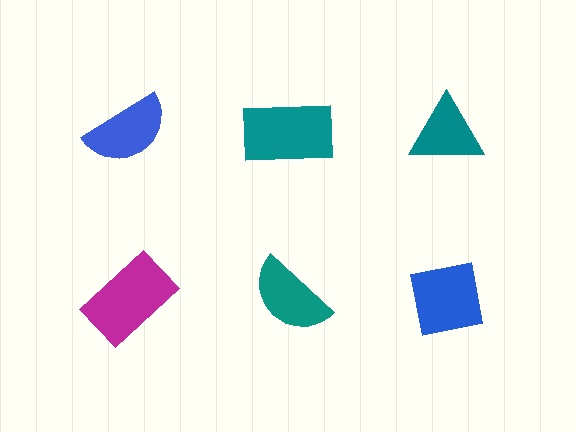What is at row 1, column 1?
A blue semicircle.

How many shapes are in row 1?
3 shapes.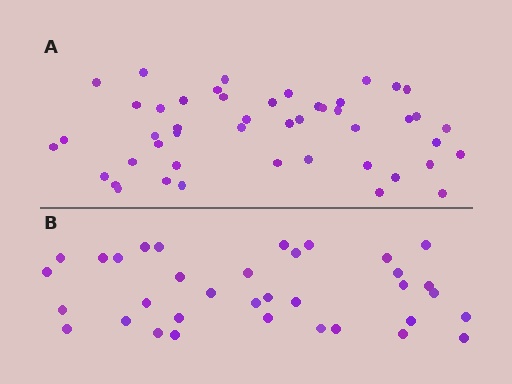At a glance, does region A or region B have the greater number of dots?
Region A (the top region) has more dots.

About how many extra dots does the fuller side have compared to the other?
Region A has roughly 12 or so more dots than region B.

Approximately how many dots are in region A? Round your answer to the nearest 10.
About 50 dots. (The exact count is 47, which rounds to 50.)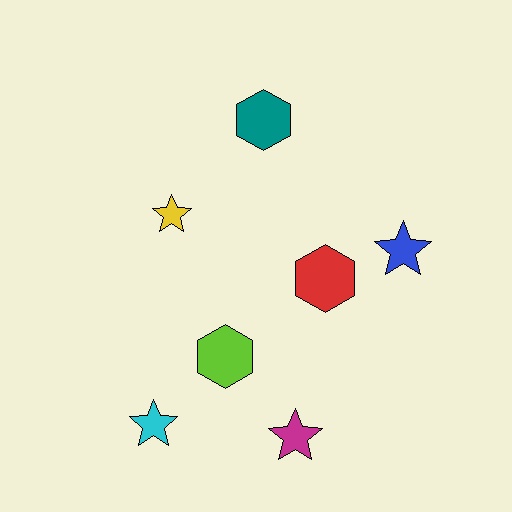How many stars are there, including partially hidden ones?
There are 4 stars.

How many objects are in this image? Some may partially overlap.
There are 7 objects.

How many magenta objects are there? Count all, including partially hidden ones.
There is 1 magenta object.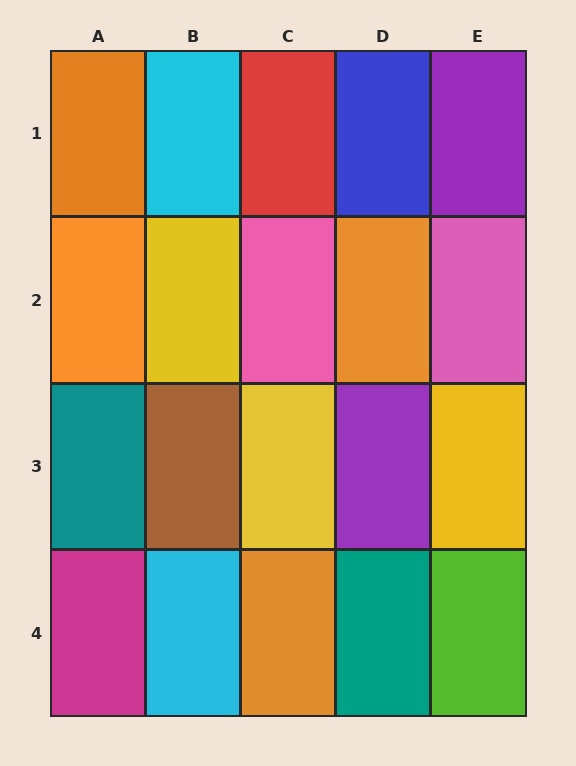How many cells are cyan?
2 cells are cyan.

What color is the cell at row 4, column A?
Magenta.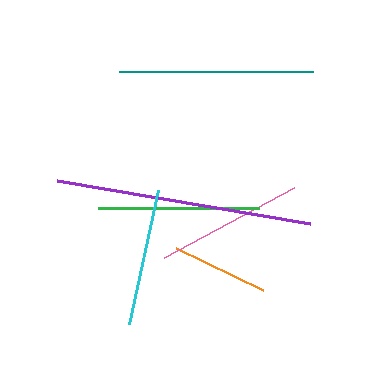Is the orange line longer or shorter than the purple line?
The purple line is longer than the orange line.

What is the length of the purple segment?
The purple segment is approximately 257 pixels long.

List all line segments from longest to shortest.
From longest to shortest: purple, teal, green, pink, cyan, orange.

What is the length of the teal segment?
The teal segment is approximately 194 pixels long.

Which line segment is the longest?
The purple line is the longest at approximately 257 pixels.